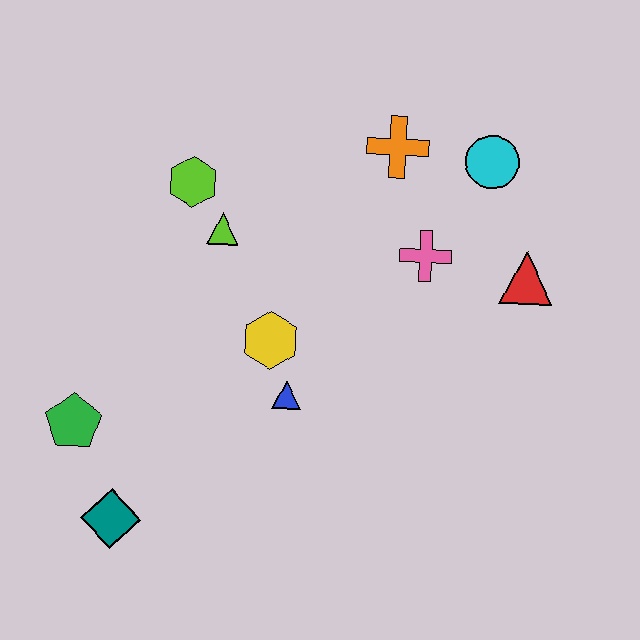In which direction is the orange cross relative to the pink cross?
The orange cross is above the pink cross.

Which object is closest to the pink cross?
The red triangle is closest to the pink cross.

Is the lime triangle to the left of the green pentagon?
No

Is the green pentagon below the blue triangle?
Yes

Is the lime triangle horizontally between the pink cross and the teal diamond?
Yes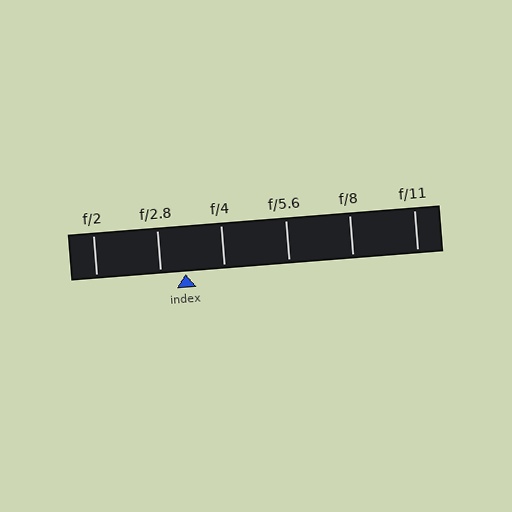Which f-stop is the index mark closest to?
The index mark is closest to f/2.8.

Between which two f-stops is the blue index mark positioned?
The index mark is between f/2.8 and f/4.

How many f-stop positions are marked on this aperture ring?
There are 6 f-stop positions marked.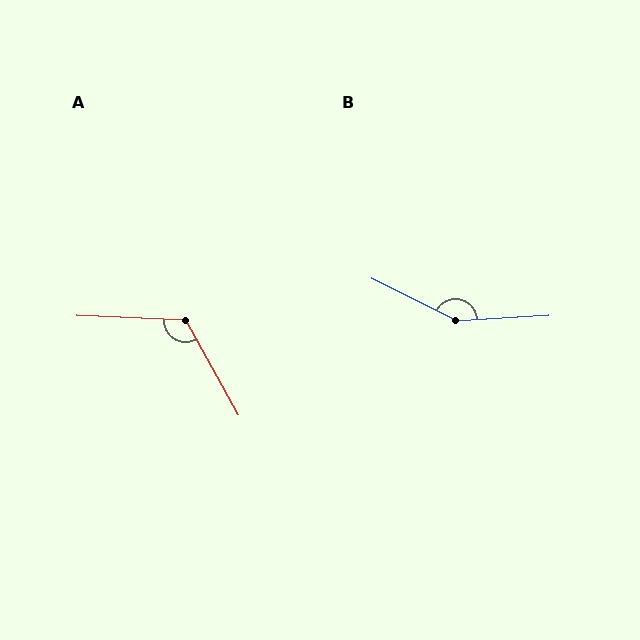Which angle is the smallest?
A, at approximately 122 degrees.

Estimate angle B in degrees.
Approximately 150 degrees.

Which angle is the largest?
B, at approximately 150 degrees.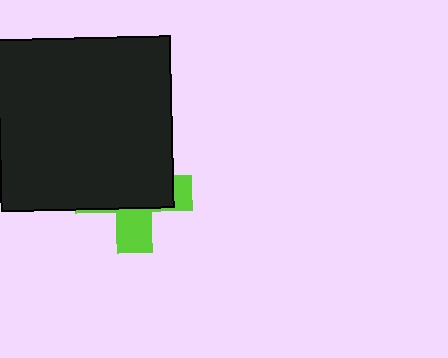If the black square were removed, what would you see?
You would see the complete lime cross.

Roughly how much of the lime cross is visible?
A small part of it is visible (roughly 33%).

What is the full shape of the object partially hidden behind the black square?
The partially hidden object is a lime cross.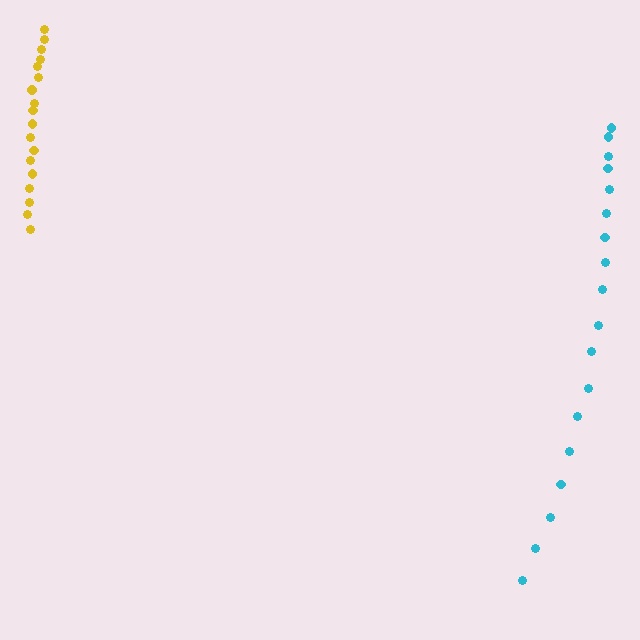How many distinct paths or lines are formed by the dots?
There are 2 distinct paths.